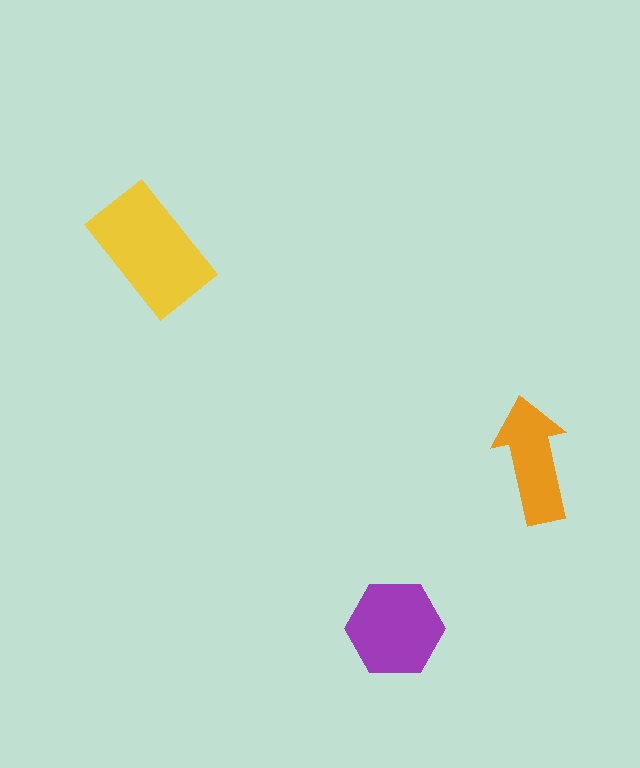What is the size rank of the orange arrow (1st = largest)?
3rd.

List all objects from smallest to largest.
The orange arrow, the purple hexagon, the yellow rectangle.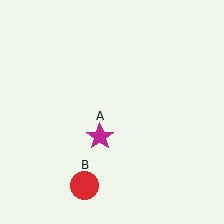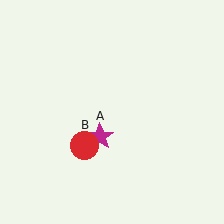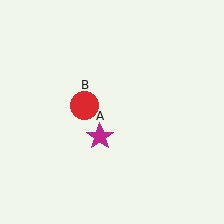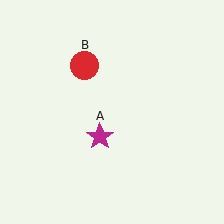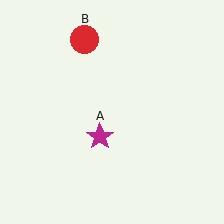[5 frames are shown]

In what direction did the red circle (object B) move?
The red circle (object B) moved up.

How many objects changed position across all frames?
1 object changed position: red circle (object B).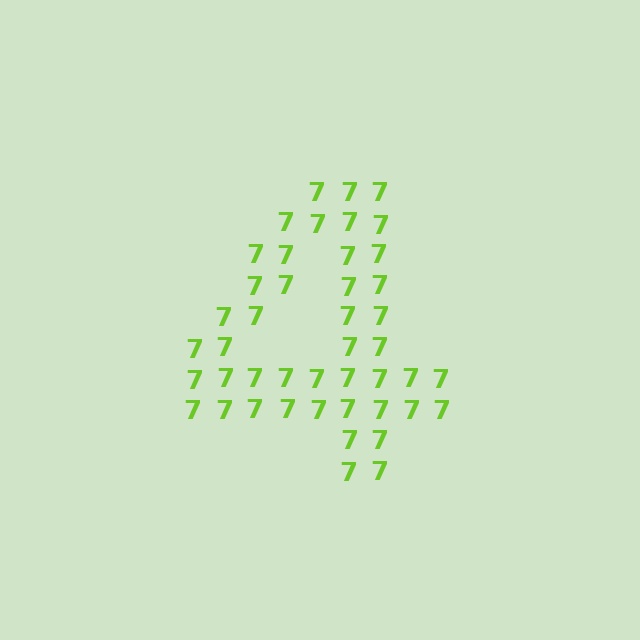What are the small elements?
The small elements are digit 7's.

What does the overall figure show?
The overall figure shows the digit 4.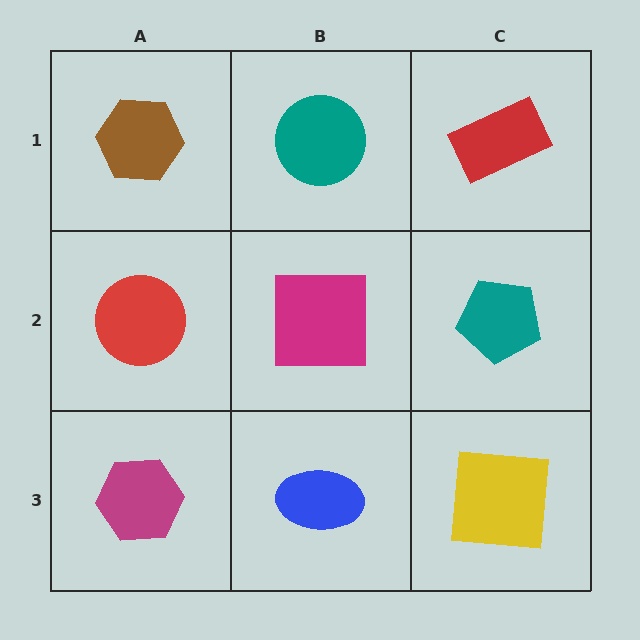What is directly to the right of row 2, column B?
A teal pentagon.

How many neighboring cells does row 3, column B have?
3.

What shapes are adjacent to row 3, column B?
A magenta square (row 2, column B), a magenta hexagon (row 3, column A), a yellow square (row 3, column C).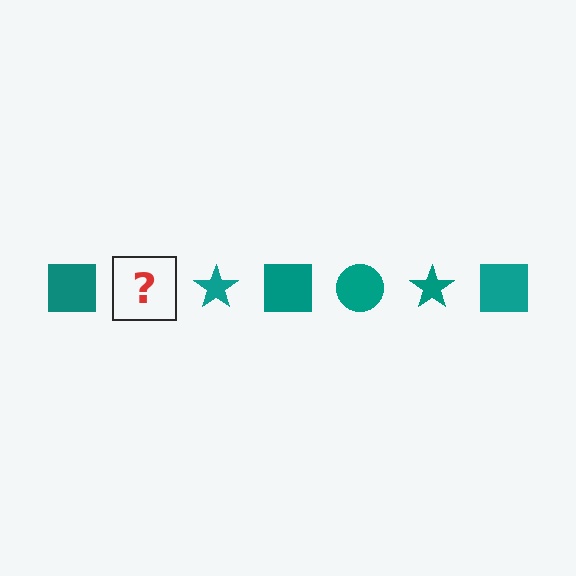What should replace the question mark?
The question mark should be replaced with a teal circle.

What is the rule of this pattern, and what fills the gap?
The rule is that the pattern cycles through square, circle, star shapes in teal. The gap should be filled with a teal circle.